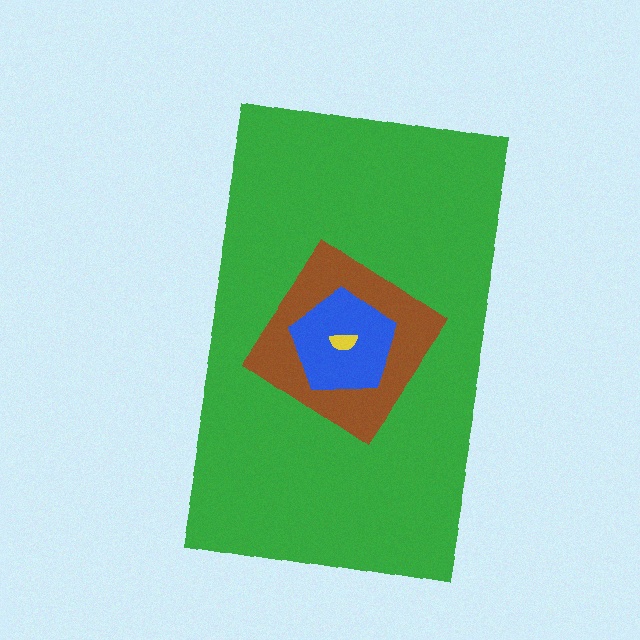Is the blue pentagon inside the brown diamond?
Yes.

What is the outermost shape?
The green rectangle.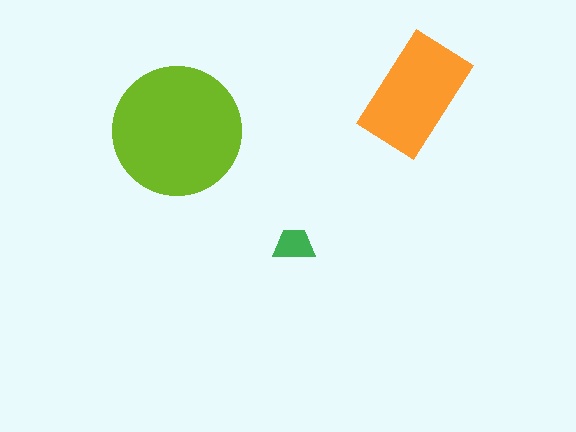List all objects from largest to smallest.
The lime circle, the orange rectangle, the green trapezoid.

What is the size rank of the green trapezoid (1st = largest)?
3rd.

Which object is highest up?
The orange rectangle is topmost.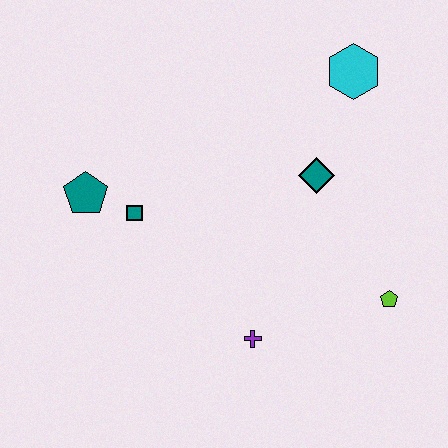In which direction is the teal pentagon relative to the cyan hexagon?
The teal pentagon is to the left of the cyan hexagon.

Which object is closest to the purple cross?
The lime pentagon is closest to the purple cross.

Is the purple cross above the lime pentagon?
No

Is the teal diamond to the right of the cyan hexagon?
No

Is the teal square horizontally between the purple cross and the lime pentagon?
No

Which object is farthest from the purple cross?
The cyan hexagon is farthest from the purple cross.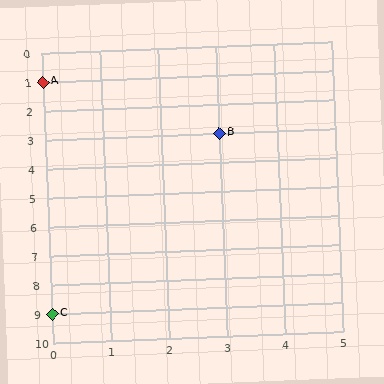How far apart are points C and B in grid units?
Points C and B are 3 columns and 6 rows apart (about 6.7 grid units diagonally).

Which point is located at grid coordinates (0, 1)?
Point A is at (0, 1).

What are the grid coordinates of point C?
Point C is at grid coordinates (0, 9).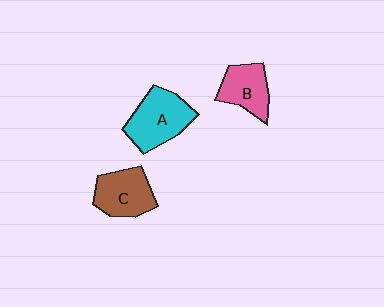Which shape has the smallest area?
Shape B (pink).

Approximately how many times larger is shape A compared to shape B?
Approximately 1.4 times.